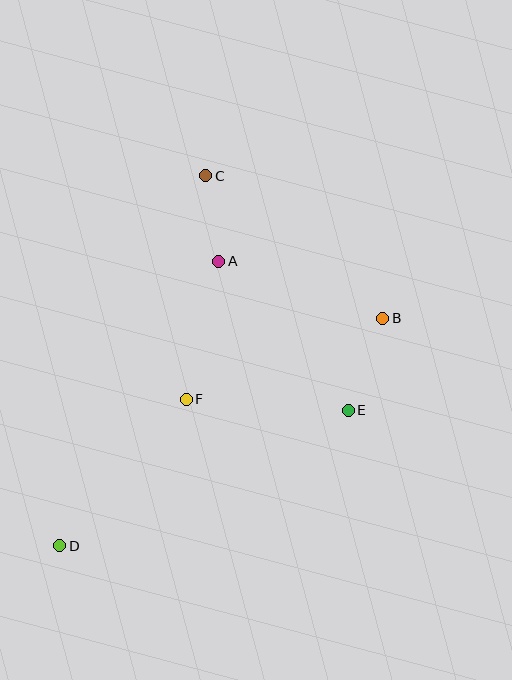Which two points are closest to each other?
Points A and C are closest to each other.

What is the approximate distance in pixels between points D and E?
The distance between D and E is approximately 319 pixels.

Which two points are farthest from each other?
Points C and D are farthest from each other.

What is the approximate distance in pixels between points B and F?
The distance between B and F is approximately 213 pixels.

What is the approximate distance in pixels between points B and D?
The distance between B and D is approximately 395 pixels.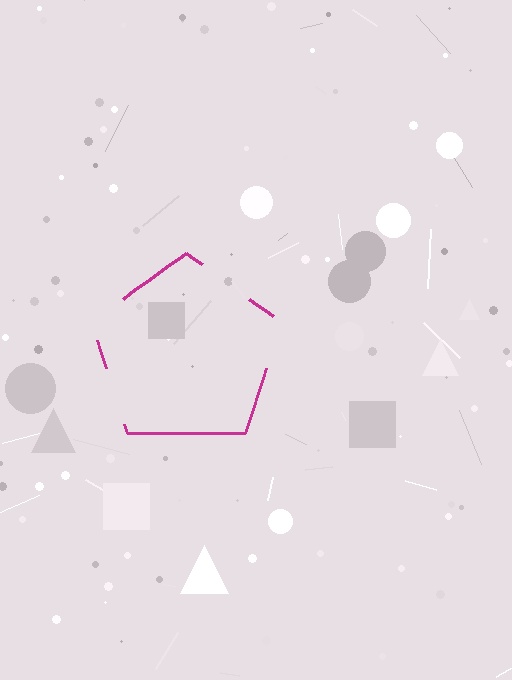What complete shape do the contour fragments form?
The contour fragments form a pentagon.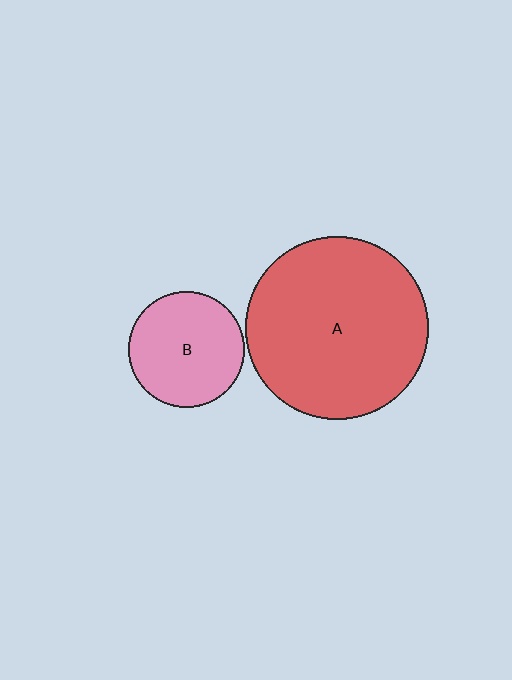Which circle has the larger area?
Circle A (red).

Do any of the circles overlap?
No, none of the circles overlap.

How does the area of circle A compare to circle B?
Approximately 2.5 times.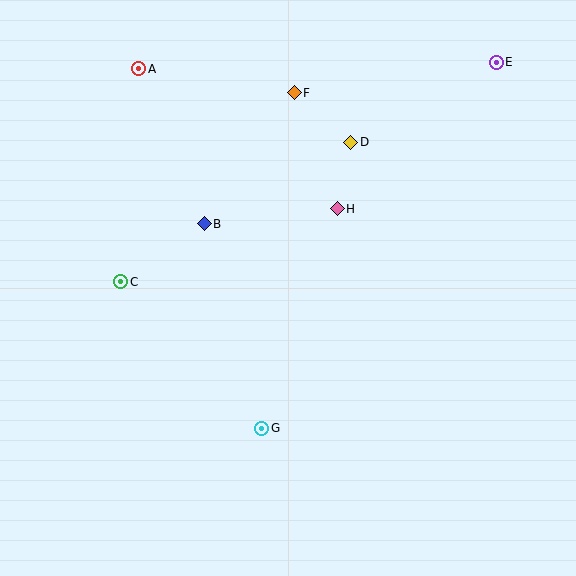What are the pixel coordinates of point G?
Point G is at (262, 428).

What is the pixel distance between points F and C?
The distance between F and C is 257 pixels.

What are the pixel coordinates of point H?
Point H is at (337, 209).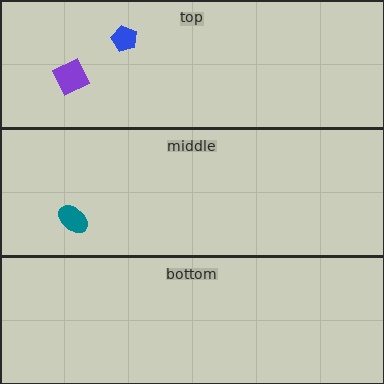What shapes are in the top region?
The purple square, the blue pentagon.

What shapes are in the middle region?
The teal ellipse.